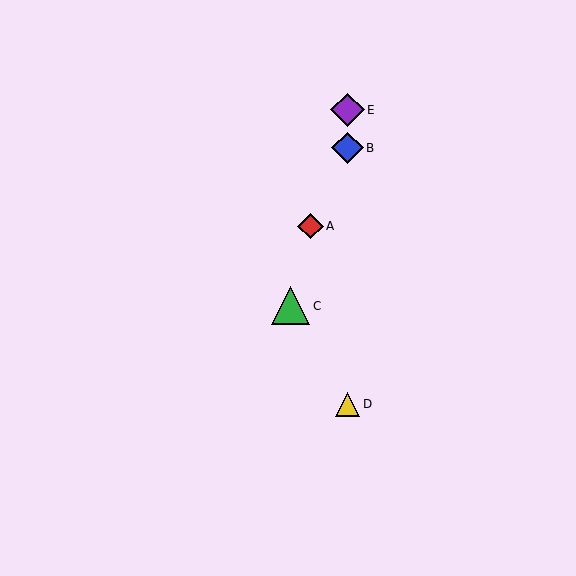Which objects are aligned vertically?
Objects B, D, E are aligned vertically.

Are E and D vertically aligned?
Yes, both are at x≈347.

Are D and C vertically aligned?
No, D is at x≈347 and C is at x≈291.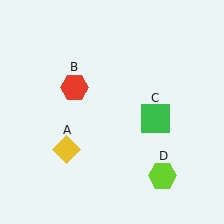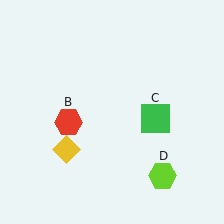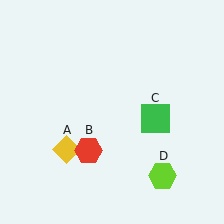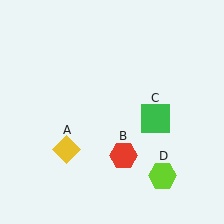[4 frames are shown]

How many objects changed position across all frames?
1 object changed position: red hexagon (object B).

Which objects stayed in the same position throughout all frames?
Yellow diamond (object A) and green square (object C) and lime hexagon (object D) remained stationary.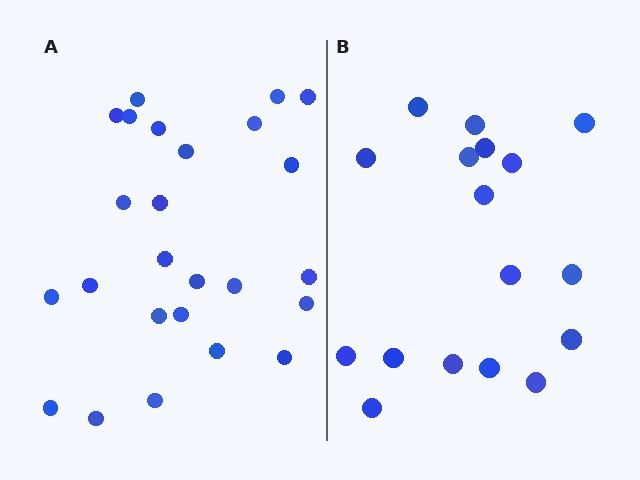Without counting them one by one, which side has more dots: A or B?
Region A (the left region) has more dots.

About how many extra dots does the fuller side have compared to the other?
Region A has roughly 8 or so more dots than region B.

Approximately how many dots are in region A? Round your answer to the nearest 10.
About 20 dots. (The exact count is 25, which rounds to 20.)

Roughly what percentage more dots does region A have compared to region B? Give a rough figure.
About 45% more.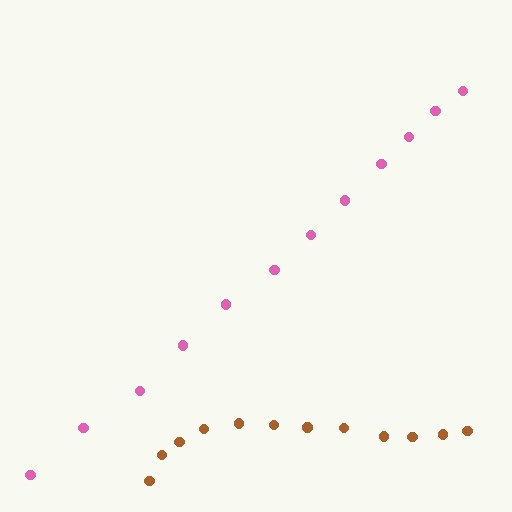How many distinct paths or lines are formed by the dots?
There are 2 distinct paths.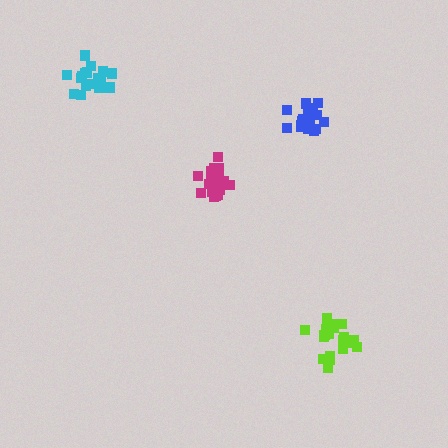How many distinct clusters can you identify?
There are 4 distinct clusters.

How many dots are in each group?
Group 1: 20 dots, Group 2: 20 dots, Group 3: 20 dots, Group 4: 20 dots (80 total).